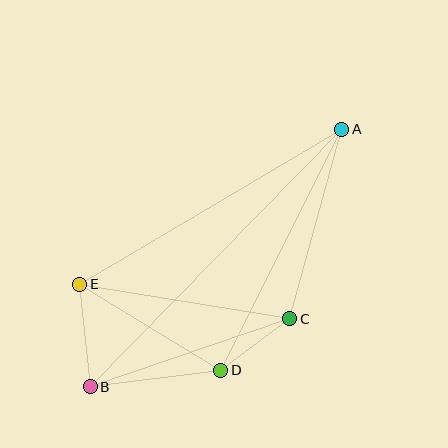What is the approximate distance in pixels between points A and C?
The distance between A and C is approximately 197 pixels.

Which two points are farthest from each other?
Points A and B are farthest from each other.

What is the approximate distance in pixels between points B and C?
The distance between B and C is approximately 211 pixels.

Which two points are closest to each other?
Points C and D are closest to each other.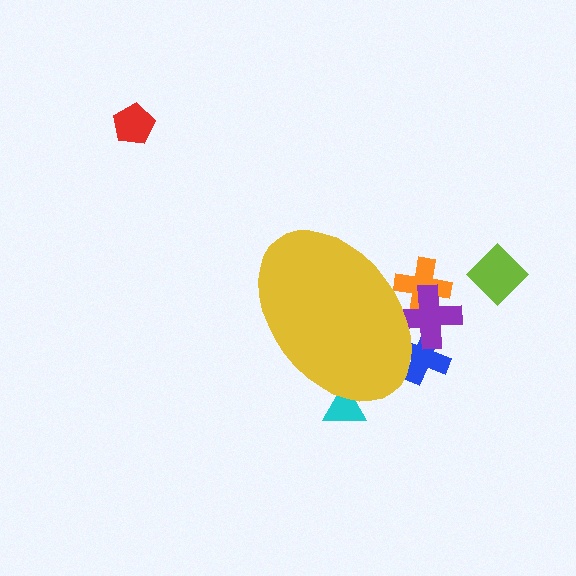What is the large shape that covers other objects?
A yellow ellipse.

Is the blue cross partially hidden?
Yes, the blue cross is partially hidden behind the yellow ellipse.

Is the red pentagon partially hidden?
No, the red pentagon is fully visible.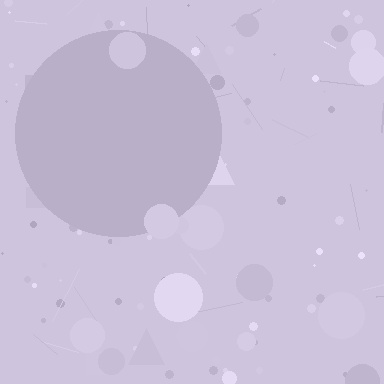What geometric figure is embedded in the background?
A circle is embedded in the background.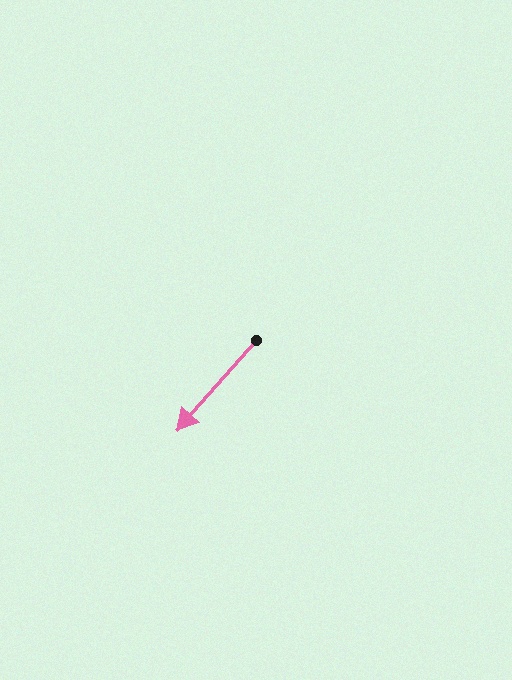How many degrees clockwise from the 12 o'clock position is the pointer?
Approximately 221 degrees.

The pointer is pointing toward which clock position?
Roughly 7 o'clock.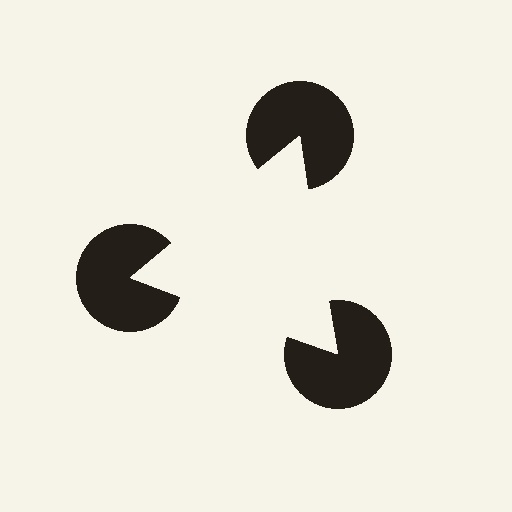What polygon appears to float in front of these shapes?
An illusory triangle — its edges are inferred from the aligned wedge cuts in the pac-man discs, not physically drawn.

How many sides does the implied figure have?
3 sides.